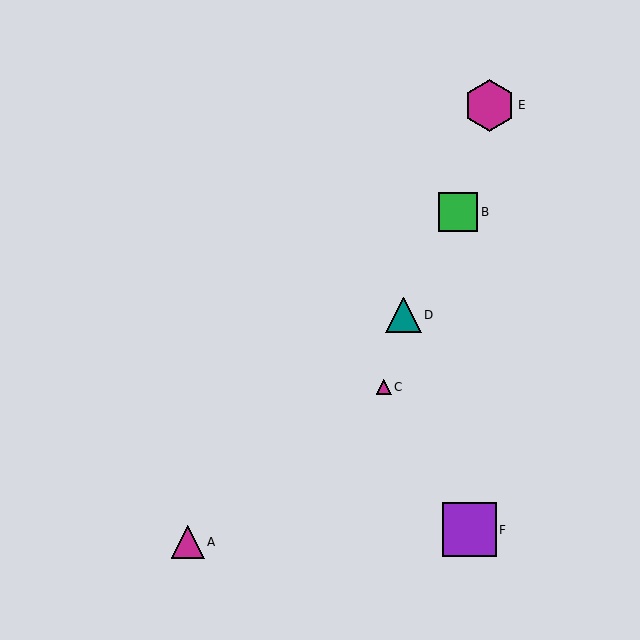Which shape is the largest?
The purple square (labeled F) is the largest.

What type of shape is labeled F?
Shape F is a purple square.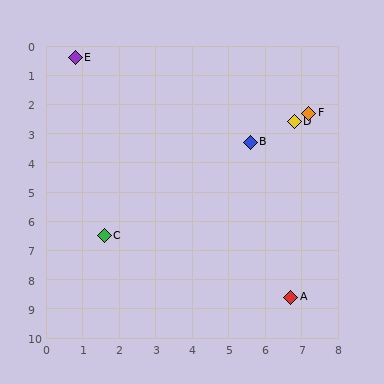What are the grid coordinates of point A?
Point A is at approximately (6.7, 8.6).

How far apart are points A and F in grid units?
Points A and F are about 6.3 grid units apart.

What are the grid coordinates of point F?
Point F is at approximately (7.2, 2.3).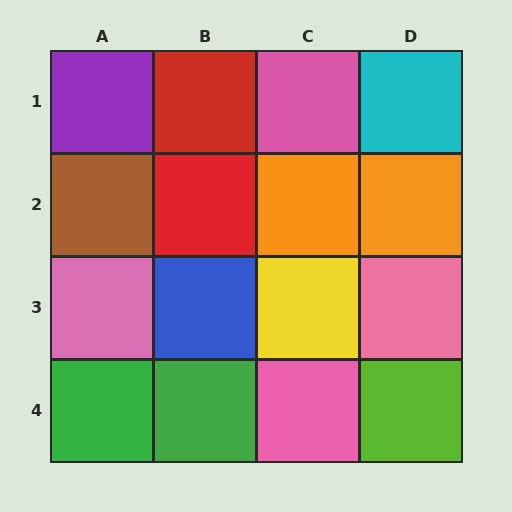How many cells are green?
2 cells are green.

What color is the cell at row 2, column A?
Brown.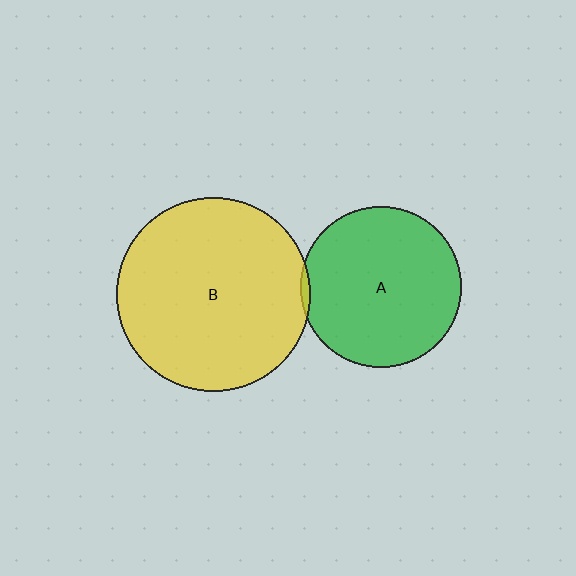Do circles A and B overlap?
Yes.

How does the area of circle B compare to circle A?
Approximately 1.4 times.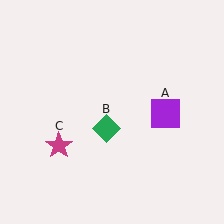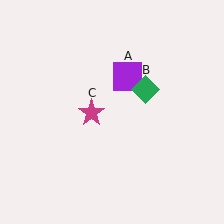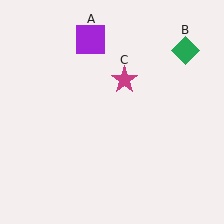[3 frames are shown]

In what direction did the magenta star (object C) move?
The magenta star (object C) moved up and to the right.